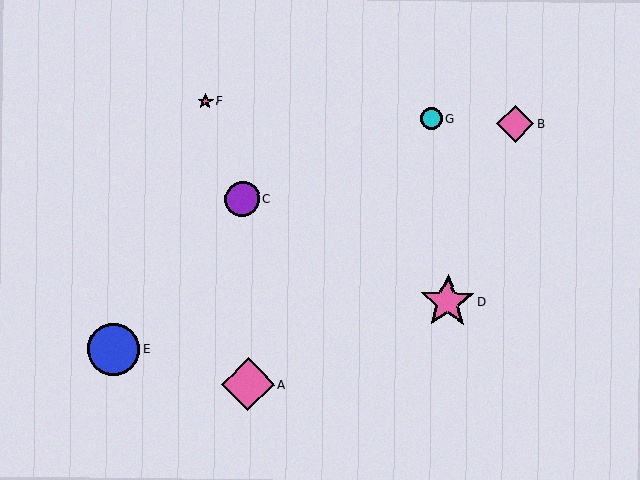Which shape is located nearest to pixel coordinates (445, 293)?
The pink star (labeled D) at (447, 302) is nearest to that location.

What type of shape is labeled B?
Shape B is a pink diamond.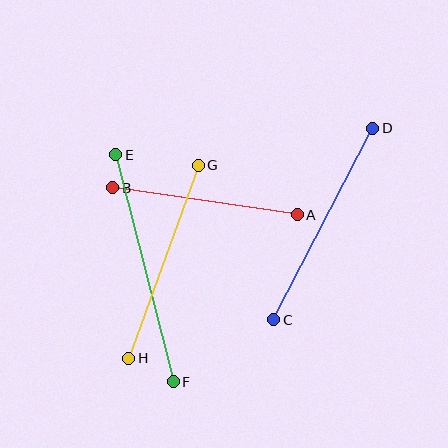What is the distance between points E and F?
The distance is approximately 234 pixels.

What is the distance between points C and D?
The distance is approximately 216 pixels.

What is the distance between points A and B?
The distance is approximately 186 pixels.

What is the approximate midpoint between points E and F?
The midpoint is at approximately (144, 268) pixels.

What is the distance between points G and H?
The distance is approximately 205 pixels.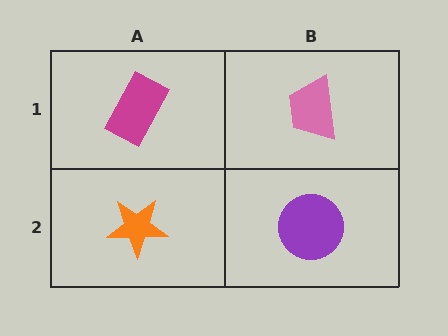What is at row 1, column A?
A magenta rectangle.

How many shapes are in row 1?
2 shapes.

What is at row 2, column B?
A purple circle.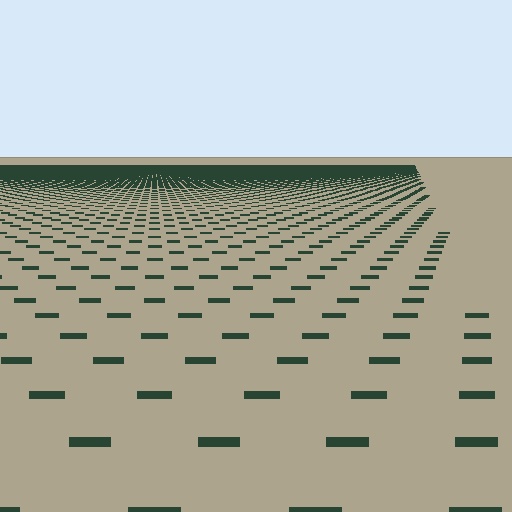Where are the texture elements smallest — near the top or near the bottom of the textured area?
Near the top.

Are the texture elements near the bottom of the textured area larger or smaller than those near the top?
Larger. Near the bottom, elements are closer to the viewer and appear at a bigger on-screen size.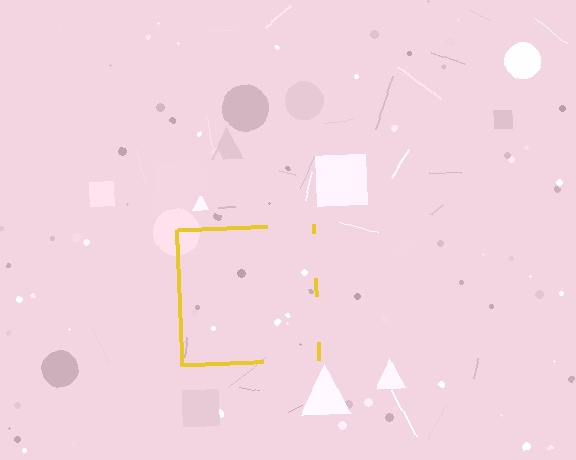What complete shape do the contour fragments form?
The contour fragments form a square.